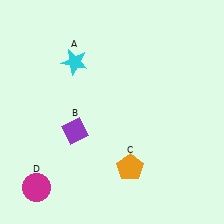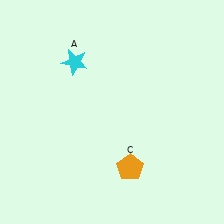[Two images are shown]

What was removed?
The purple diamond (B), the magenta circle (D) were removed in Image 2.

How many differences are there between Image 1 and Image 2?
There are 2 differences between the two images.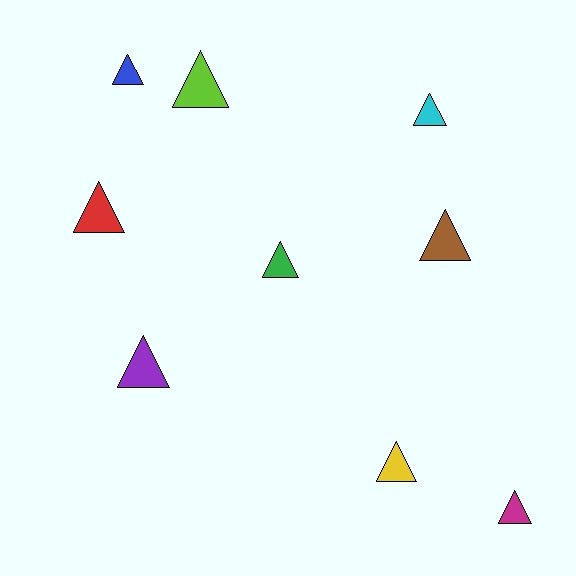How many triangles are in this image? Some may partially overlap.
There are 9 triangles.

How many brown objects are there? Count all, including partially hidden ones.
There is 1 brown object.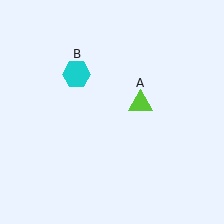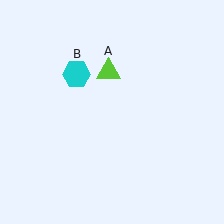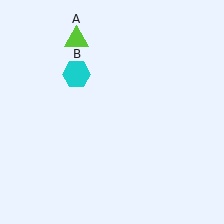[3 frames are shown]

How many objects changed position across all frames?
1 object changed position: lime triangle (object A).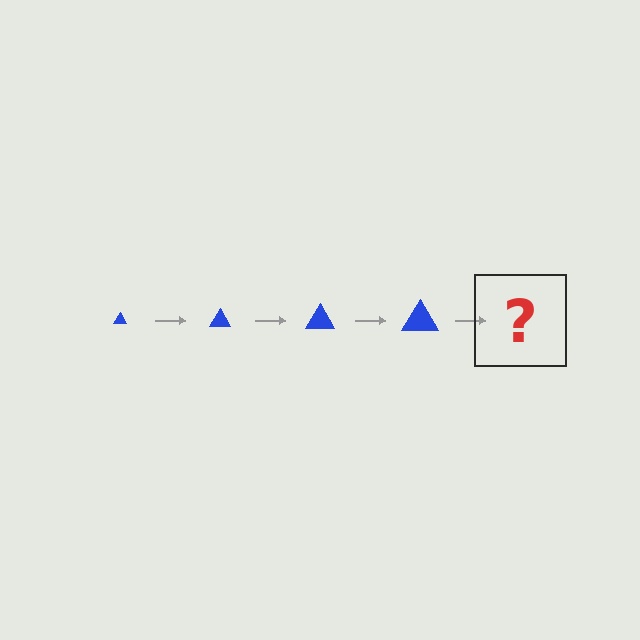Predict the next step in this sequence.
The next step is a blue triangle, larger than the previous one.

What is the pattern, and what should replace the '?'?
The pattern is that the triangle gets progressively larger each step. The '?' should be a blue triangle, larger than the previous one.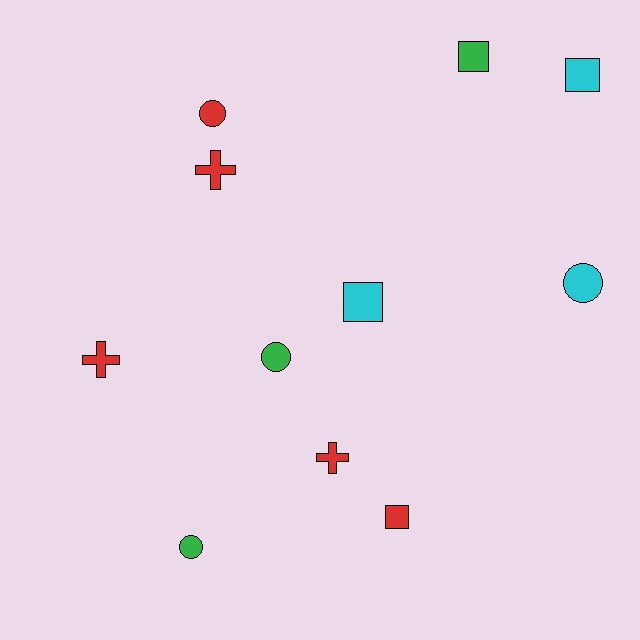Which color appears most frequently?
Red, with 5 objects.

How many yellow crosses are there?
There are no yellow crosses.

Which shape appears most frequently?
Circle, with 4 objects.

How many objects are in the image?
There are 11 objects.